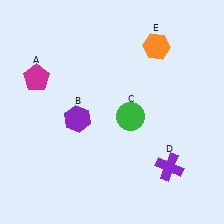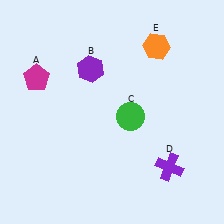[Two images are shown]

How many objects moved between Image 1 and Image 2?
1 object moved between the two images.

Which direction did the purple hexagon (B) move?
The purple hexagon (B) moved up.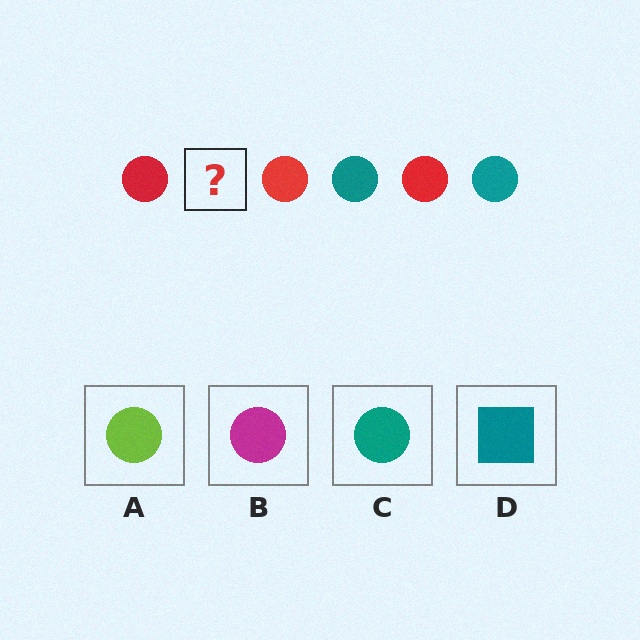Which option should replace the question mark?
Option C.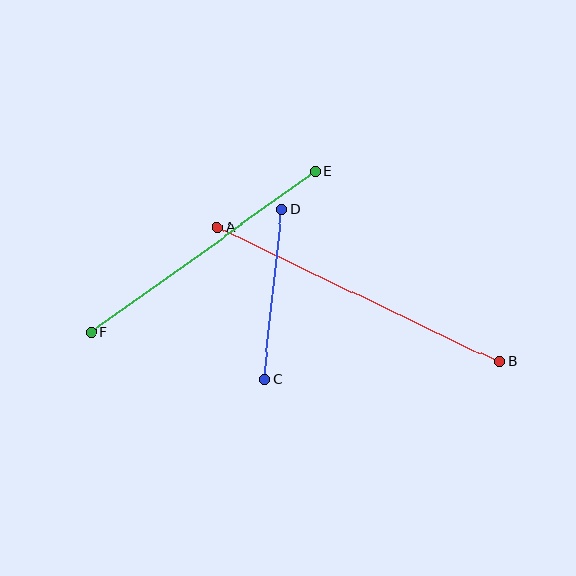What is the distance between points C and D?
The distance is approximately 171 pixels.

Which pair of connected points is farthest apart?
Points A and B are farthest apart.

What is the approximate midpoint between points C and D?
The midpoint is at approximately (273, 294) pixels.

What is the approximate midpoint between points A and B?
The midpoint is at approximately (358, 294) pixels.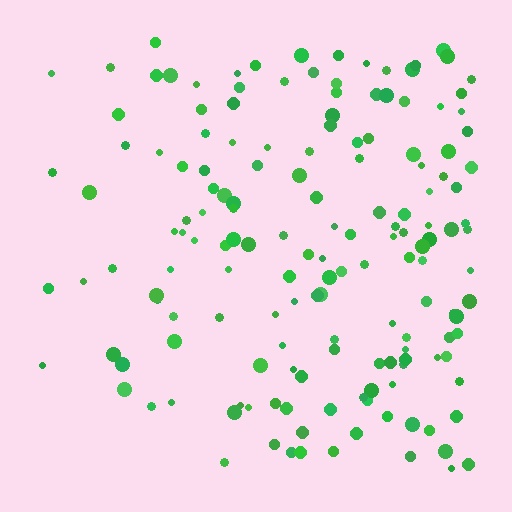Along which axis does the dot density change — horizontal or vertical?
Horizontal.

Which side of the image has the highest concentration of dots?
The right.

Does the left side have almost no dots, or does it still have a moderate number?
Still a moderate number, just noticeably fewer than the right.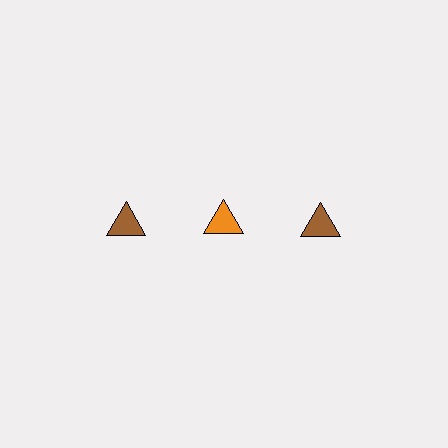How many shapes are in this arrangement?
There are 3 shapes arranged in a grid pattern.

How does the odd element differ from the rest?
It has a different color: orange instead of brown.